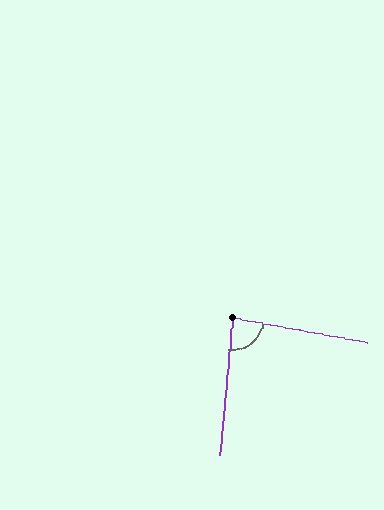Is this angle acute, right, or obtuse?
It is acute.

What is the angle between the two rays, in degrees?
Approximately 85 degrees.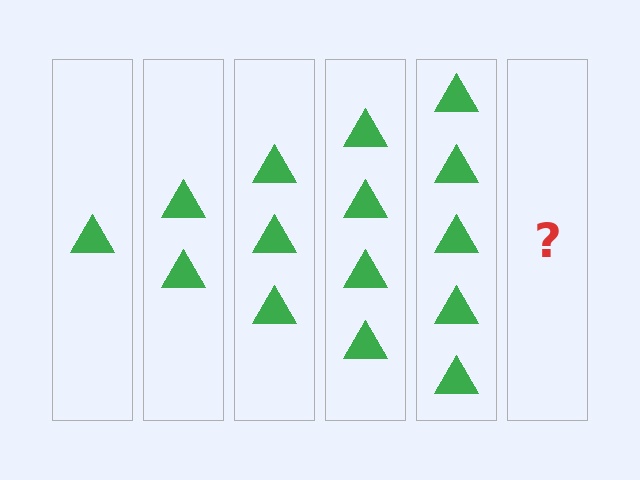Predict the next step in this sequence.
The next step is 6 triangles.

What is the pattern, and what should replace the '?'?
The pattern is that each step adds one more triangle. The '?' should be 6 triangles.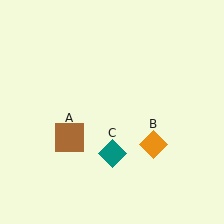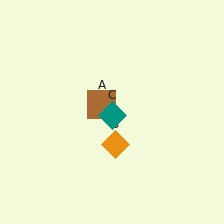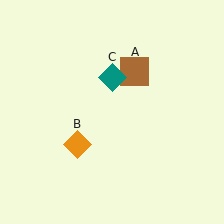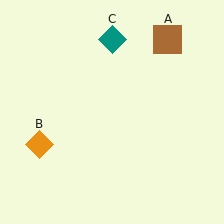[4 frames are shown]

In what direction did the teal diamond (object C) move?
The teal diamond (object C) moved up.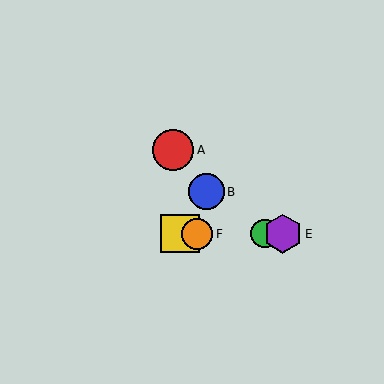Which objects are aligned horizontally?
Objects C, D, E, F are aligned horizontally.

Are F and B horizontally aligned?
No, F is at y≈234 and B is at y≈192.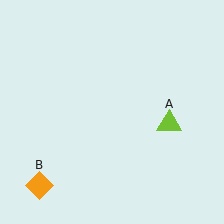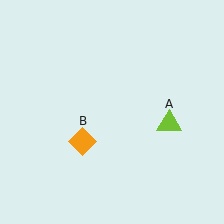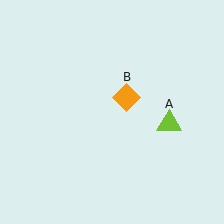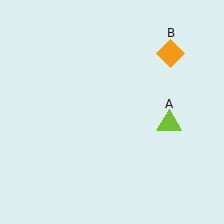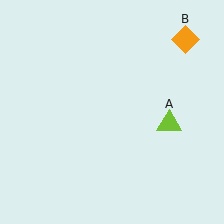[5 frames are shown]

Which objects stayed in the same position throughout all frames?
Lime triangle (object A) remained stationary.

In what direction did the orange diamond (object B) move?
The orange diamond (object B) moved up and to the right.